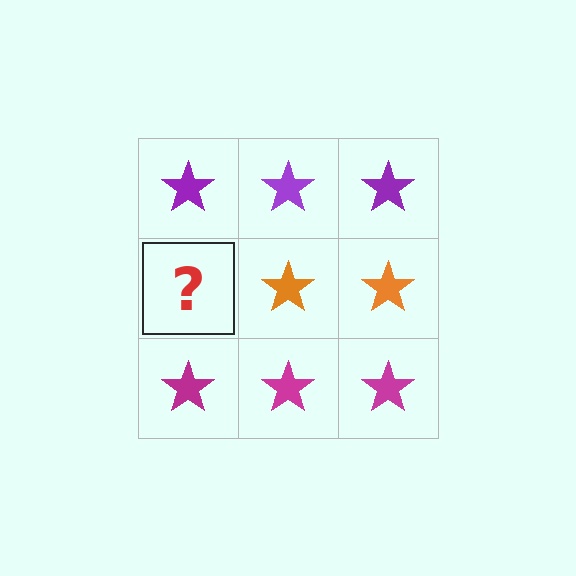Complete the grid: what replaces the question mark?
The question mark should be replaced with an orange star.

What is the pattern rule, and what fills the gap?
The rule is that each row has a consistent color. The gap should be filled with an orange star.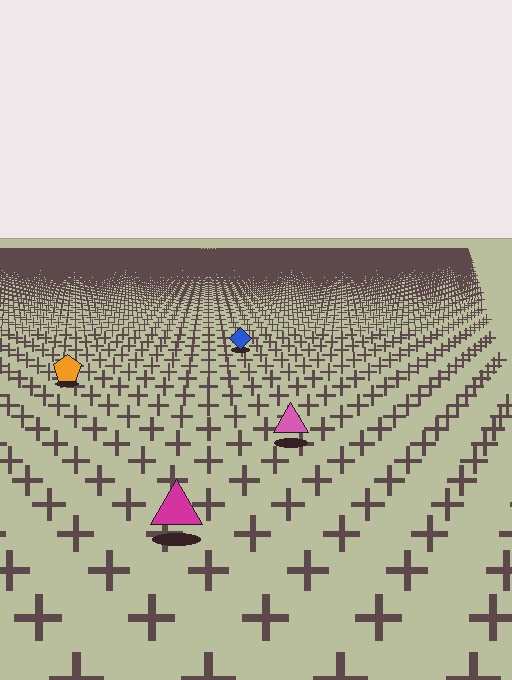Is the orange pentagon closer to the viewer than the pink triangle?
No. The pink triangle is closer — you can tell from the texture gradient: the ground texture is coarser near it.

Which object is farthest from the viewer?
The blue diamond is farthest from the viewer. It appears smaller and the ground texture around it is denser.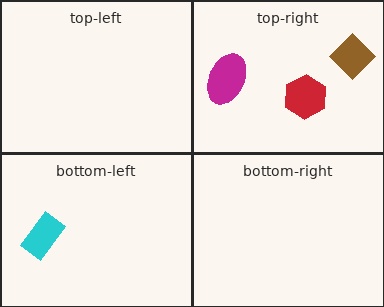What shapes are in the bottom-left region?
The cyan rectangle.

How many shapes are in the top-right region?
3.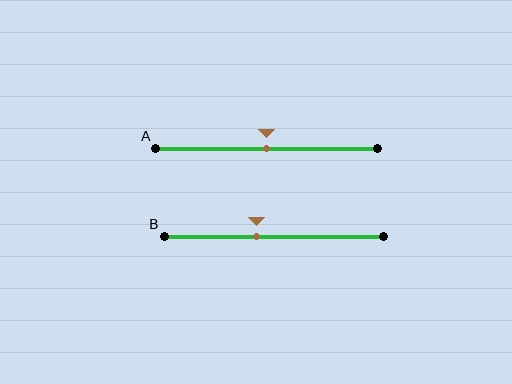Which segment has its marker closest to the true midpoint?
Segment A has its marker closest to the true midpoint.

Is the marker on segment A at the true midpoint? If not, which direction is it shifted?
Yes, the marker on segment A is at the true midpoint.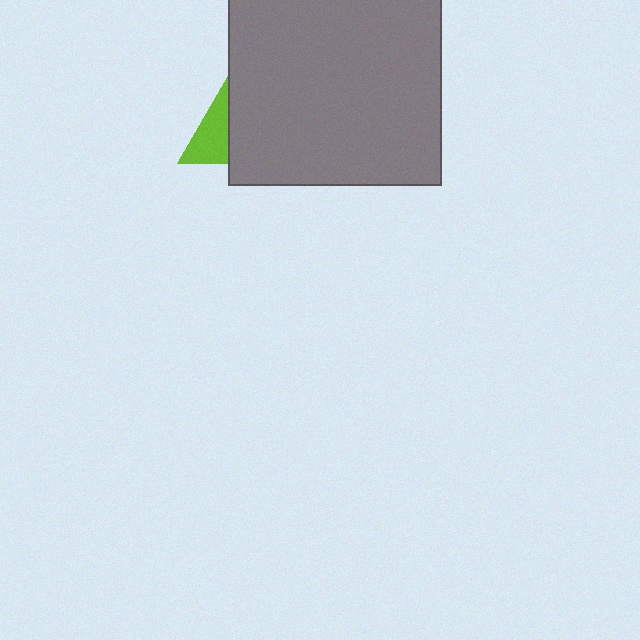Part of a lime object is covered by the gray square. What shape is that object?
It is a triangle.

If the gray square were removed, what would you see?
You would see the complete lime triangle.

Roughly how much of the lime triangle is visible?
A small part of it is visible (roughly 33%).